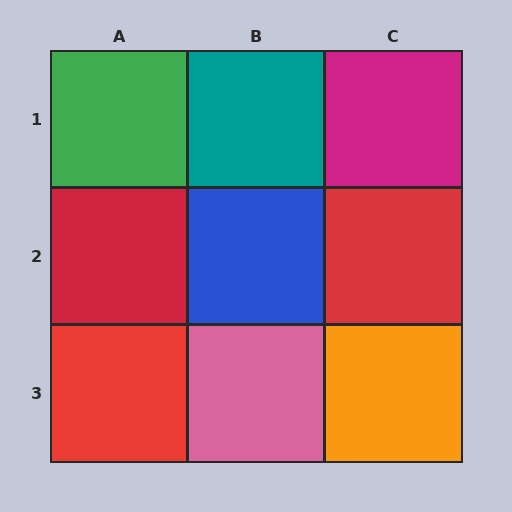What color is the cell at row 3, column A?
Red.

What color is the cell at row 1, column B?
Teal.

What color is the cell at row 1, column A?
Green.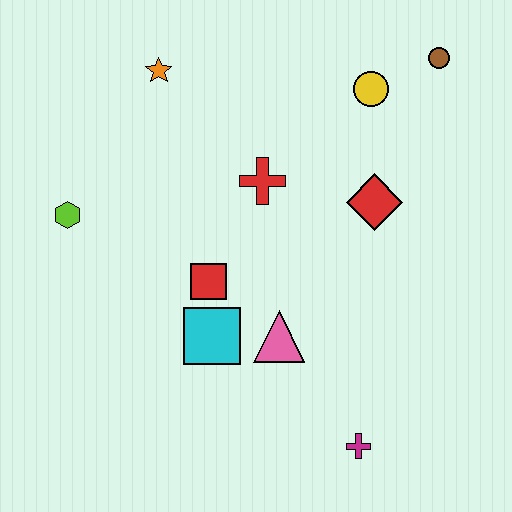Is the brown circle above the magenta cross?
Yes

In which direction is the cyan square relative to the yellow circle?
The cyan square is below the yellow circle.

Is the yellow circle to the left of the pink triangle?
No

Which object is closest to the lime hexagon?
The red square is closest to the lime hexagon.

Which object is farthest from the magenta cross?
The orange star is farthest from the magenta cross.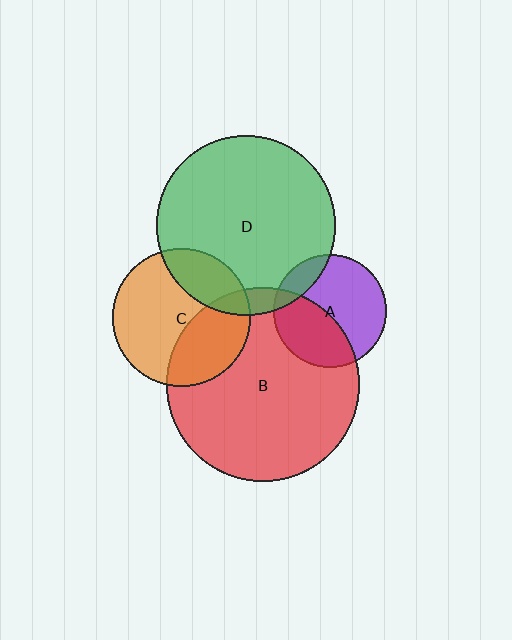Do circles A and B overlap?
Yes.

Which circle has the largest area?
Circle B (red).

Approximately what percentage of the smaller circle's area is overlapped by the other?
Approximately 40%.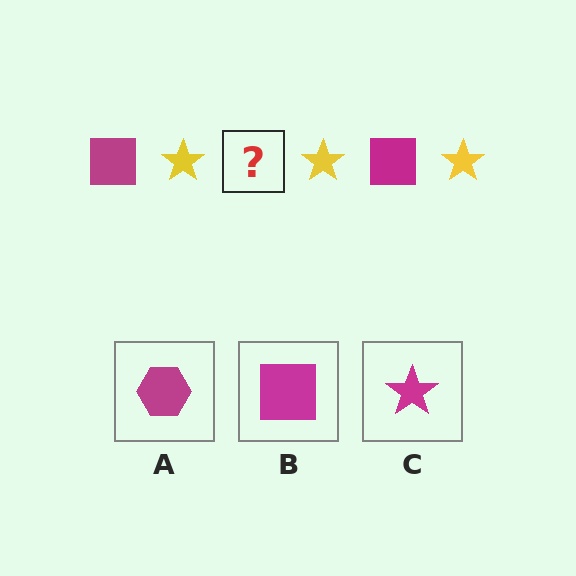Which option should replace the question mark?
Option B.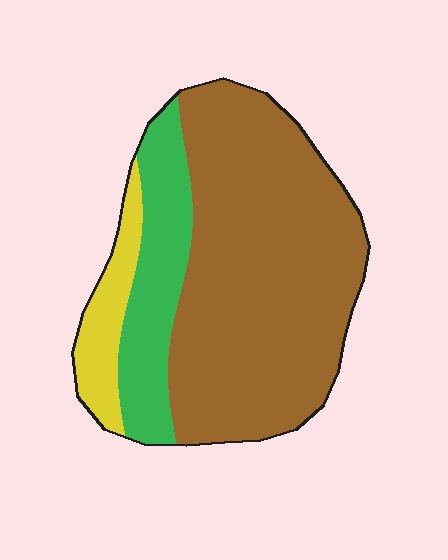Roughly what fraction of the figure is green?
Green covers around 20% of the figure.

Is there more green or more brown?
Brown.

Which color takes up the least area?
Yellow, at roughly 10%.